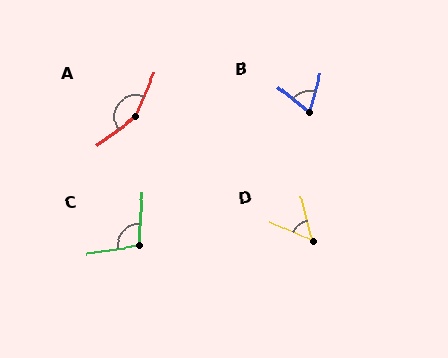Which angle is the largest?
A, at approximately 150 degrees.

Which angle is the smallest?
D, at approximately 51 degrees.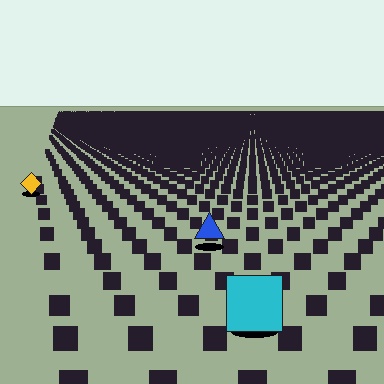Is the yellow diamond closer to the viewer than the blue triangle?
No. The blue triangle is closer — you can tell from the texture gradient: the ground texture is coarser near it.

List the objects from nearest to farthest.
From nearest to farthest: the cyan square, the blue triangle, the yellow diamond.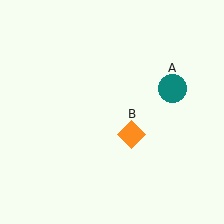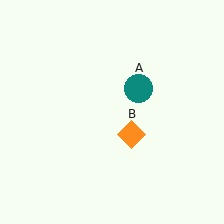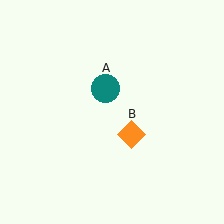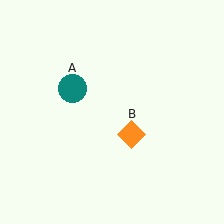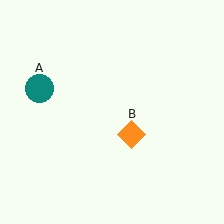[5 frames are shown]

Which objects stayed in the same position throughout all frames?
Orange diamond (object B) remained stationary.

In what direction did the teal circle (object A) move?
The teal circle (object A) moved left.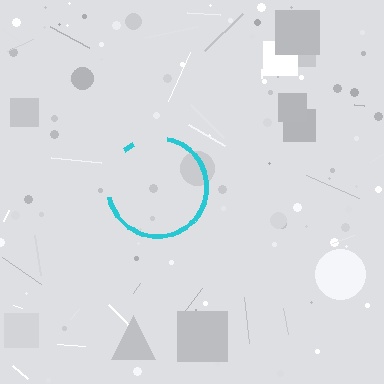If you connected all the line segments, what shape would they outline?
They would outline a circle.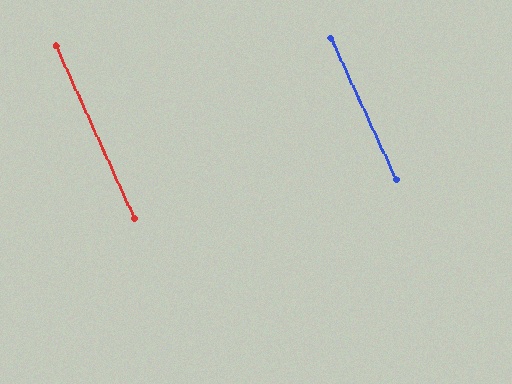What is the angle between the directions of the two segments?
Approximately 1 degree.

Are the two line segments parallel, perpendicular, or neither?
Parallel — their directions differ by only 0.7°.